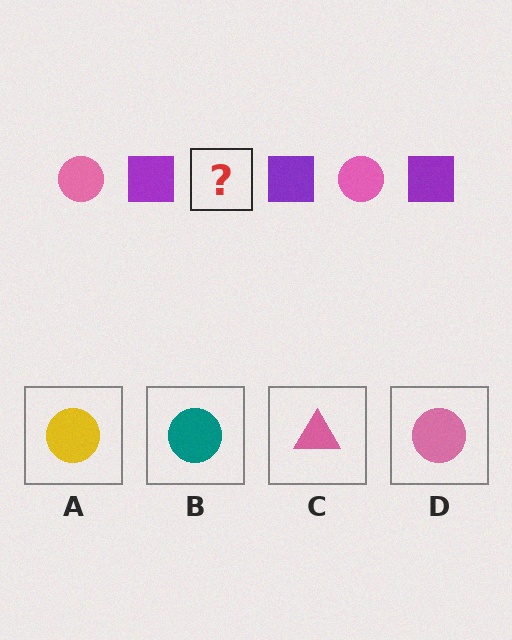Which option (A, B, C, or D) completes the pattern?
D.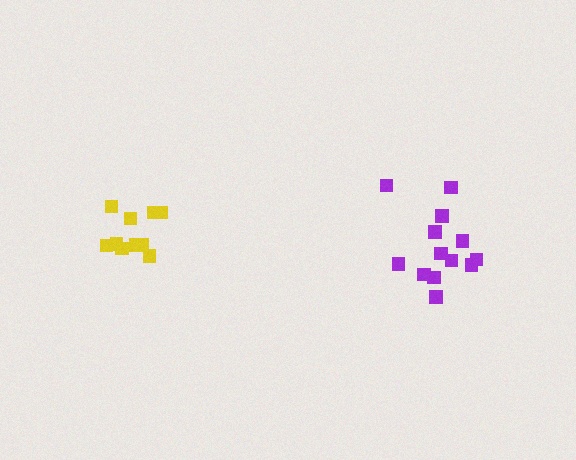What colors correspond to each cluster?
The clusters are colored: purple, yellow.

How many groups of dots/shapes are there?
There are 2 groups.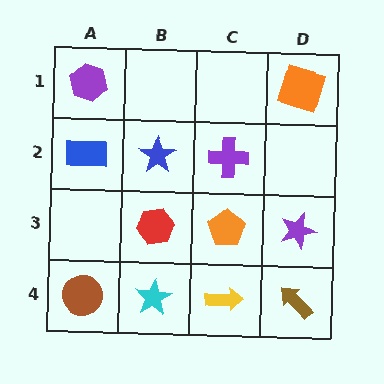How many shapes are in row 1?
2 shapes.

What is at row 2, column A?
A blue rectangle.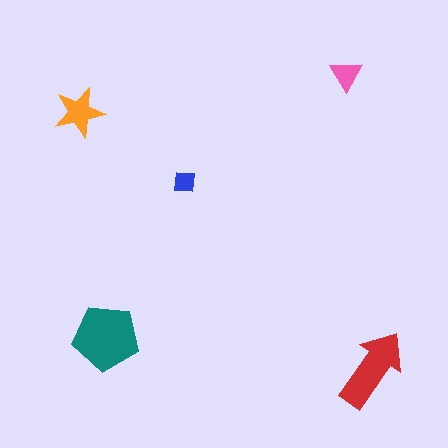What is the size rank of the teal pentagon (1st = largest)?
1st.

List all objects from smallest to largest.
The blue square, the pink triangle, the orange star, the red arrow, the teal pentagon.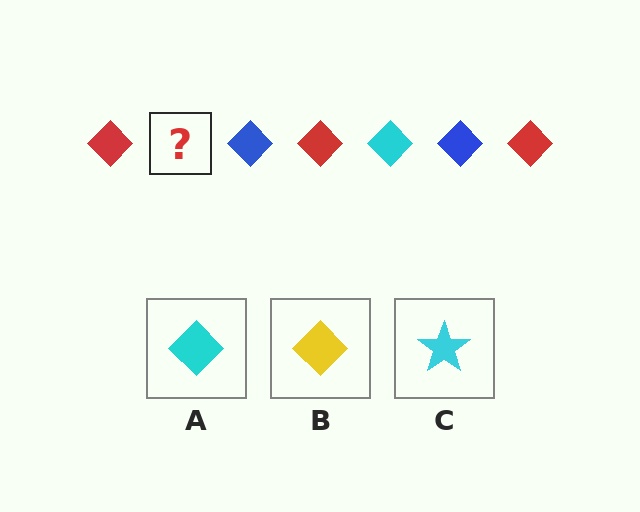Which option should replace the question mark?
Option A.